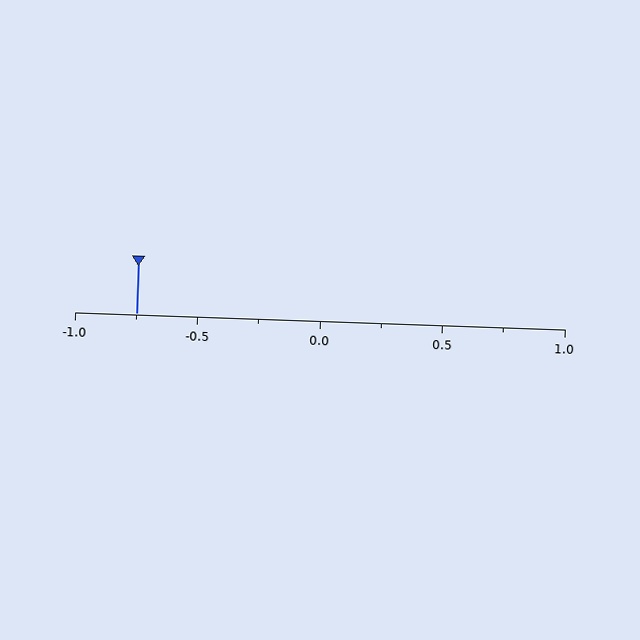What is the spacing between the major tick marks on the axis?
The major ticks are spaced 0.5 apart.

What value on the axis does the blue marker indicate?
The marker indicates approximately -0.75.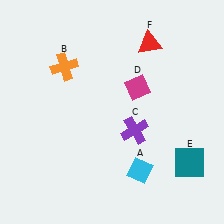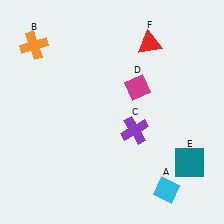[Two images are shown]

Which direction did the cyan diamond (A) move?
The cyan diamond (A) moved right.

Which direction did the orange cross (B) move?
The orange cross (B) moved left.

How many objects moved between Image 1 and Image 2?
2 objects moved between the two images.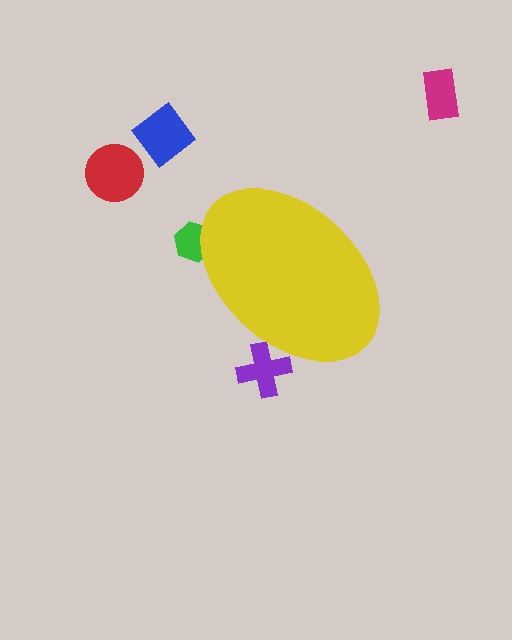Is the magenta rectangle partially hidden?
No, the magenta rectangle is fully visible.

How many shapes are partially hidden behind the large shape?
2 shapes are partially hidden.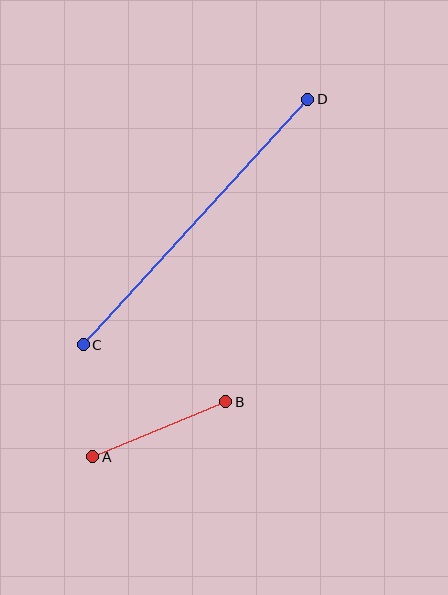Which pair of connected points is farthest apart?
Points C and D are farthest apart.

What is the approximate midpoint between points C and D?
The midpoint is at approximately (196, 222) pixels.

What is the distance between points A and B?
The distance is approximately 144 pixels.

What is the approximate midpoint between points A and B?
The midpoint is at approximately (159, 429) pixels.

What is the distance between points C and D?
The distance is approximately 333 pixels.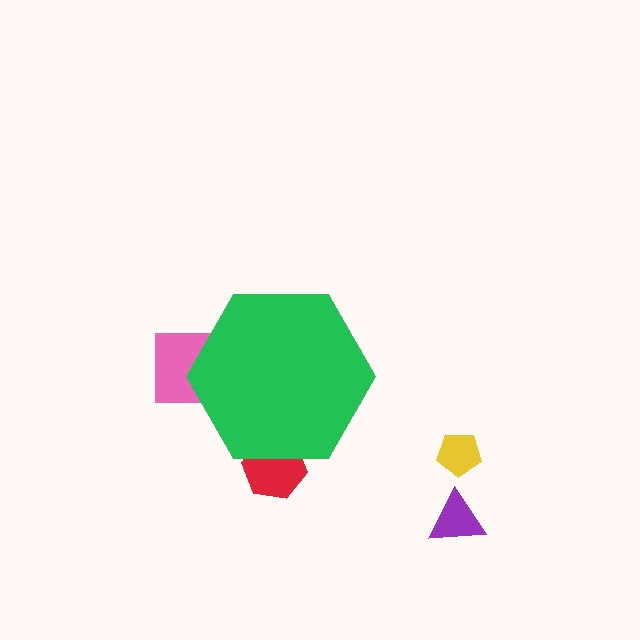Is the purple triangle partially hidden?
No, the purple triangle is fully visible.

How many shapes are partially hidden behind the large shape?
2 shapes are partially hidden.